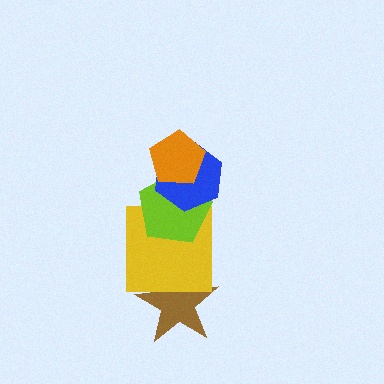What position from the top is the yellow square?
The yellow square is 4th from the top.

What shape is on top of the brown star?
The yellow square is on top of the brown star.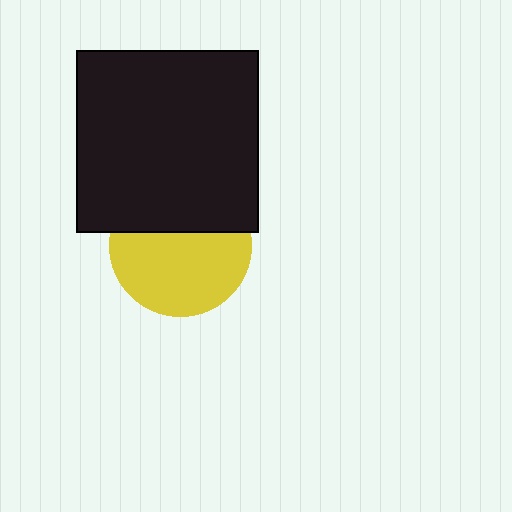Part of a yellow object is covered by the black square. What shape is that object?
It is a circle.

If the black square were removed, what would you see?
You would see the complete yellow circle.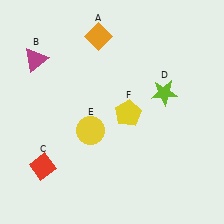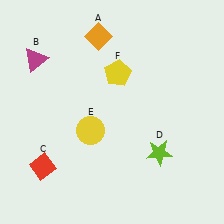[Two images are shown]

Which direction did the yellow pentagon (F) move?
The yellow pentagon (F) moved up.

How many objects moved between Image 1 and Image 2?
2 objects moved between the two images.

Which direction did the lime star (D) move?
The lime star (D) moved down.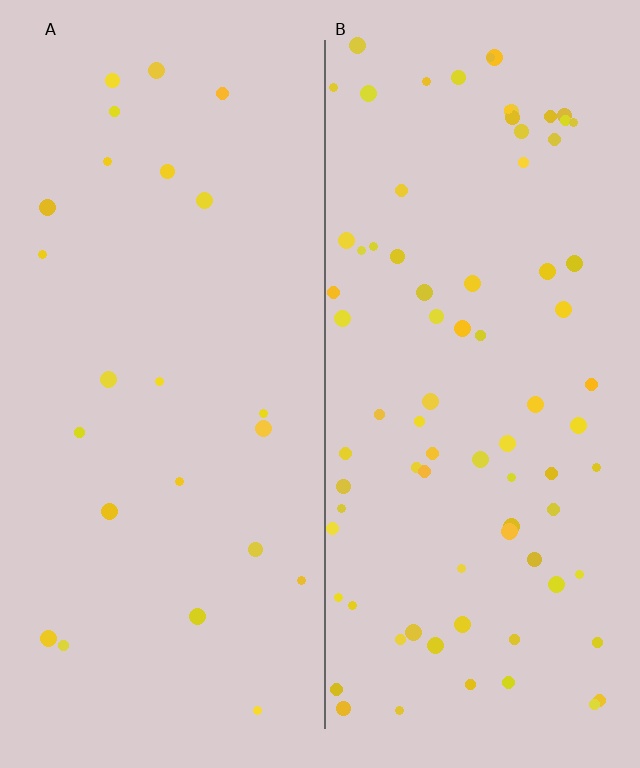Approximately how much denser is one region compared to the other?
Approximately 3.4× — region B over region A.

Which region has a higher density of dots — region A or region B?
B (the right).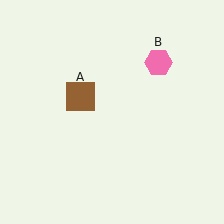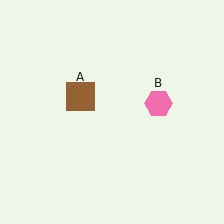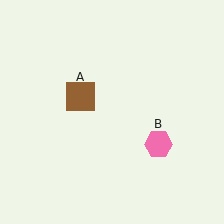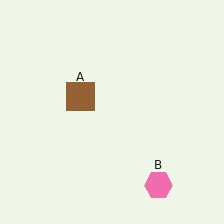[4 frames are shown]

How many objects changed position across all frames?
1 object changed position: pink hexagon (object B).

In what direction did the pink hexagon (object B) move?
The pink hexagon (object B) moved down.